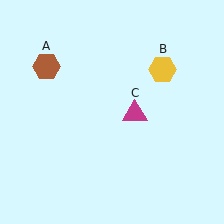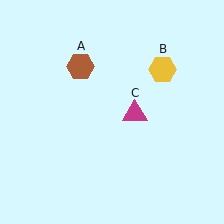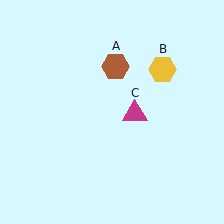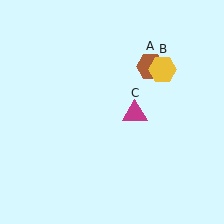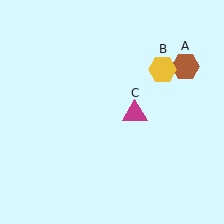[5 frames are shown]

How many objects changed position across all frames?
1 object changed position: brown hexagon (object A).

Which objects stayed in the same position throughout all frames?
Yellow hexagon (object B) and magenta triangle (object C) remained stationary.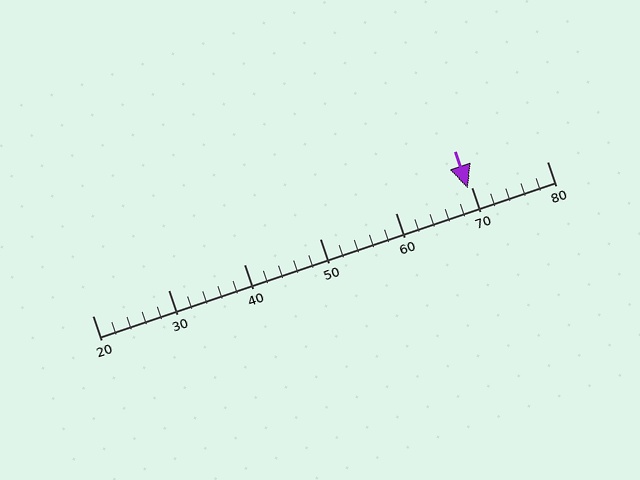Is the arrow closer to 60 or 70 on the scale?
The arrow is closer to 70.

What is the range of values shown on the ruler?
The ruler shows values from 20 to 80.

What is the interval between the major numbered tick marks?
The major tick marks are spaced 10 units apart.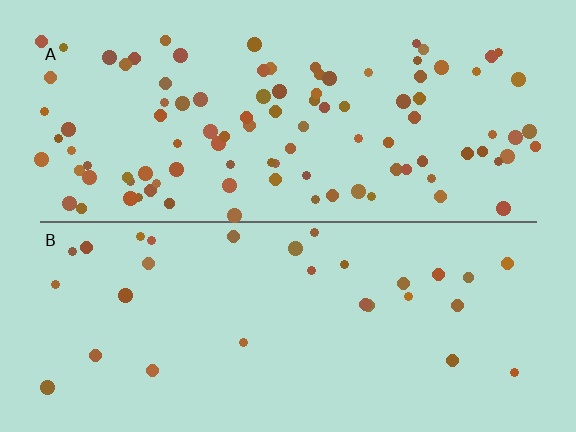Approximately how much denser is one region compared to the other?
Approximately 3.4× — region A over region B.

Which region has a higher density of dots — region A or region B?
A (the top).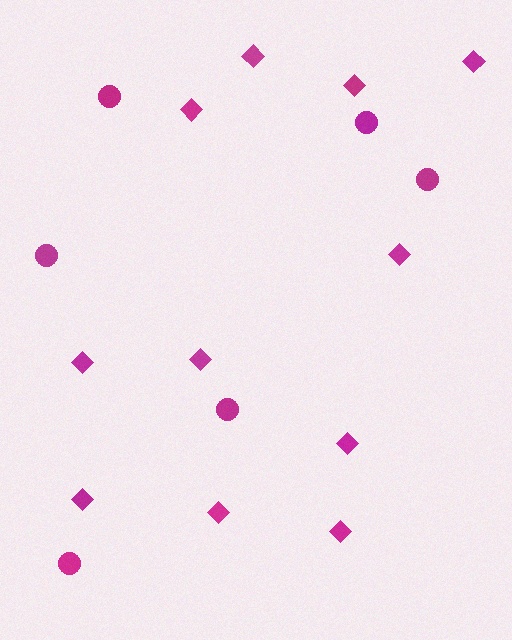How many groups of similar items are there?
There are 2 groups: one group of circles (6) and one group of diamonds (11).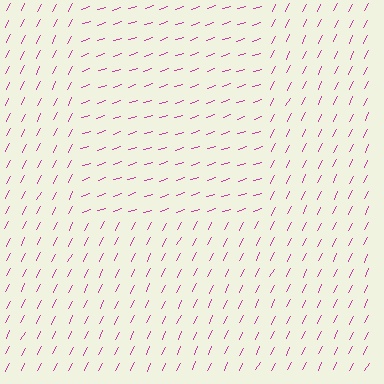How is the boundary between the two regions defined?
The boundary is defined purely by a change in line orientation (approximately 45 degrees difference). All lines are the same color and thickness.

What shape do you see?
I see a rectangle.